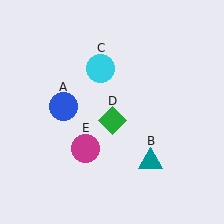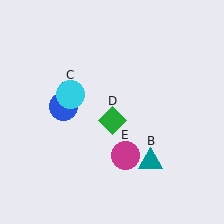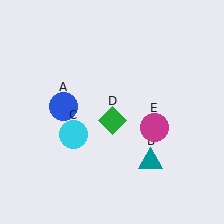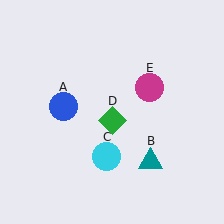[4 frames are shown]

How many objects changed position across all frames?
2 objects changed position: cyan circle (object C), magenta circle (object E).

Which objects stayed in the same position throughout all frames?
Blue circle (object A) and teal triangle (object B) and green diamond (object D) remained stationary.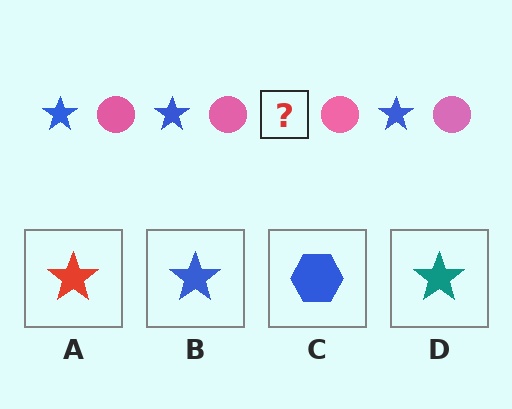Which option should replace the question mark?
Option B.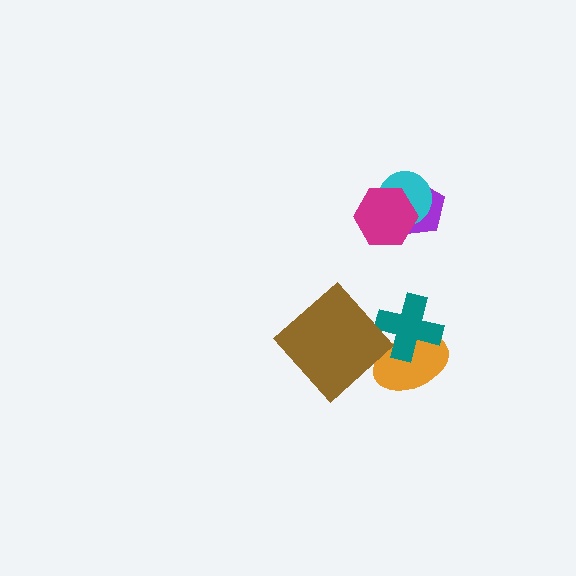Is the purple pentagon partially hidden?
Yes, it is partially covered by another shape.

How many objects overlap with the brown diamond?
0 objects overlap with the brown diamond.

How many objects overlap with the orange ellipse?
1 object overlaps with the orange ellipse.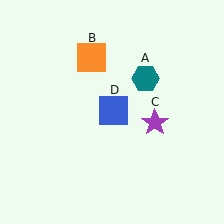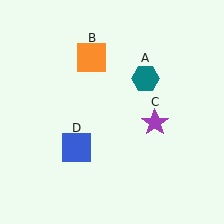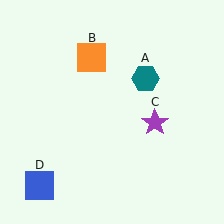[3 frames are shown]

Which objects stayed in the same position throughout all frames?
Teal hexagon (object A) and orange square (object B) and purple star (object C) remained stationary.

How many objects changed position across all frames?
1 object changed position: blue square (object D).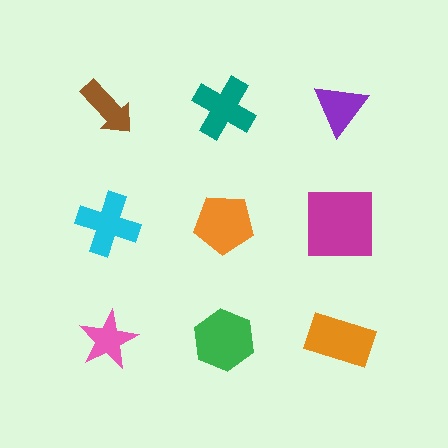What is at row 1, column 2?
A teal cross.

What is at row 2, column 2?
An orange pentagon.